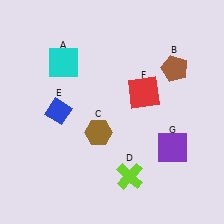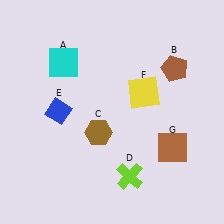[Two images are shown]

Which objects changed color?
F changed from red to yellow. G changed from purple to brown.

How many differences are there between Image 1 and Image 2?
There are 2 differences between the two images.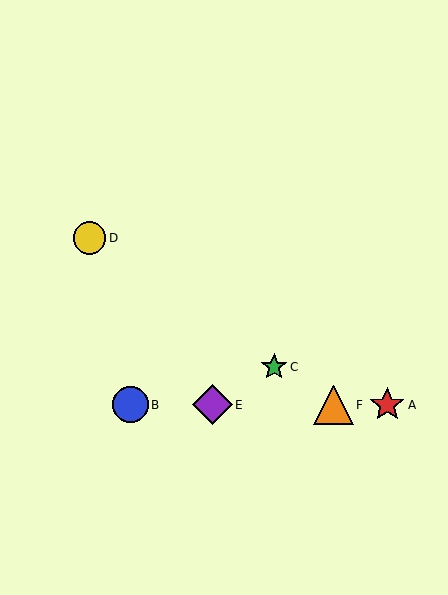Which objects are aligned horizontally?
Objects A, B, E, F are aligned horizontally.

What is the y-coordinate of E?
Object E is at y≈405.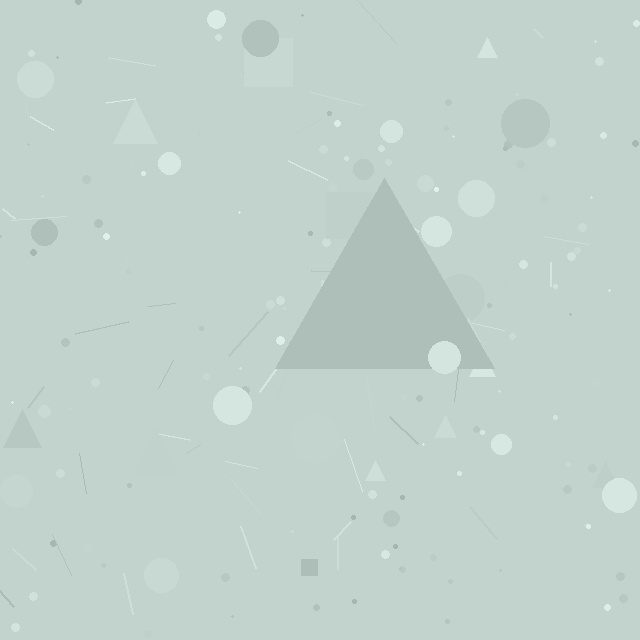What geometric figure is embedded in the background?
A triangle is embedded in the background.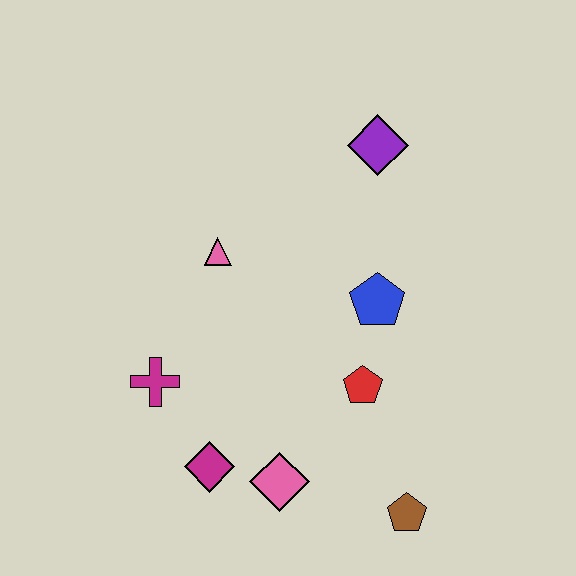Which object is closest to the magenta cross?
The magenta diamond is closest to the magenta cross.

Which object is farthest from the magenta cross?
The purple diamond is farthest from the magenta cross.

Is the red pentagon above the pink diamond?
Yes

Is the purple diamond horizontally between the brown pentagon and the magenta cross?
Yes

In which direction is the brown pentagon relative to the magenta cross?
The brown pentagon is to the right of the magenta cross.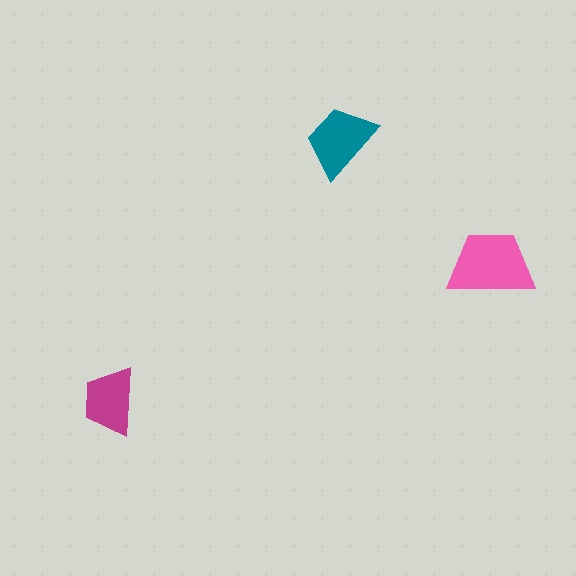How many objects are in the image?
There are 3 objects in the image.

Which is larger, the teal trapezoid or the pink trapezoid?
The pink one.